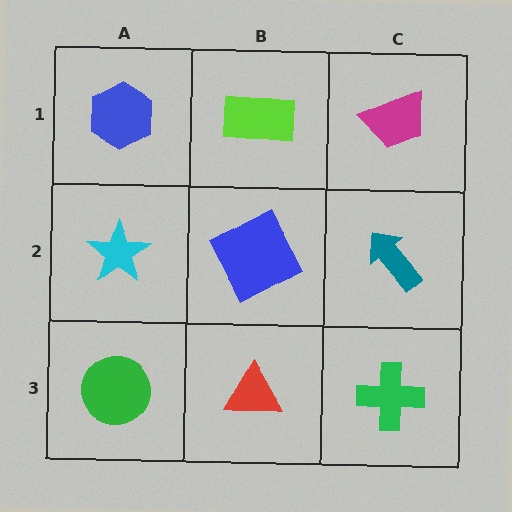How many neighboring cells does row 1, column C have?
2.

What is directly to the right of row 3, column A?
A red triangle.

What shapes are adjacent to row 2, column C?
A magenta trapezoid (row 1, column C), a green cross (row 3, column C), a blue square (row 2, column B).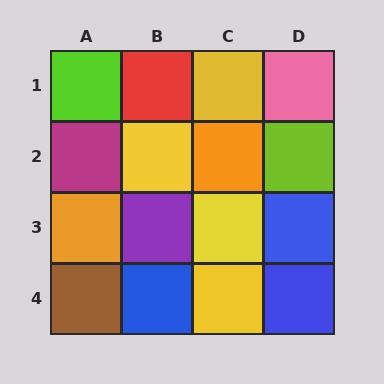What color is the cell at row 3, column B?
Purple.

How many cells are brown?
1 cell is brown.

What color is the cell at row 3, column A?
Orange.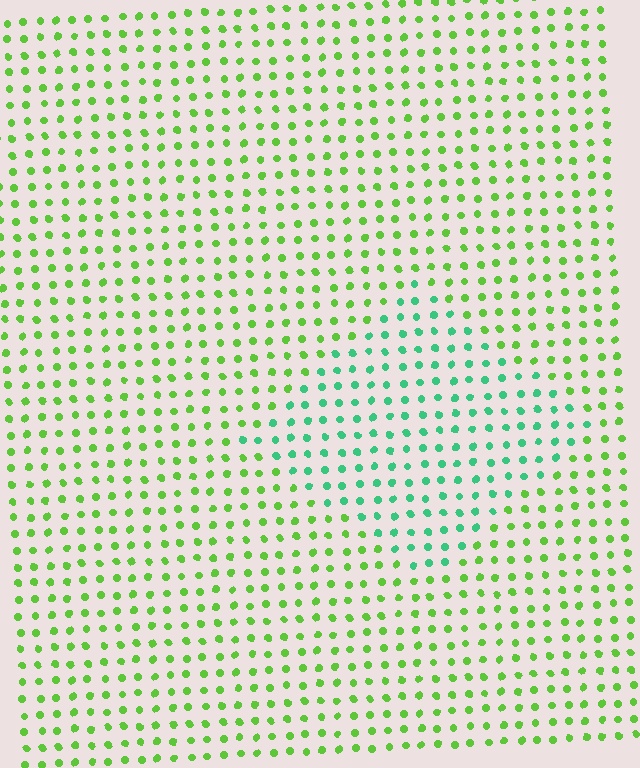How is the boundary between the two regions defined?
The boundary is defined purely by a slight shift in hue (about 45 degrees). Spacing, size, and orientation are identical on both sides.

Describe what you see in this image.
The image is filled with small lime elements in a uniform arrangement. A diamond-shaped region is visible where the elements are tinted to a slightly different hue, forming a subtle color boundary.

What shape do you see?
I see a diamond.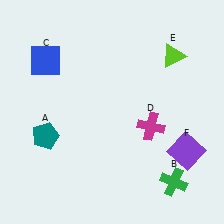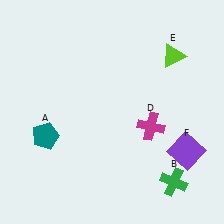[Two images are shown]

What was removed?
The blue square (C) was removed in Image 2.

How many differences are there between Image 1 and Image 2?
There is 1 difference between the two images.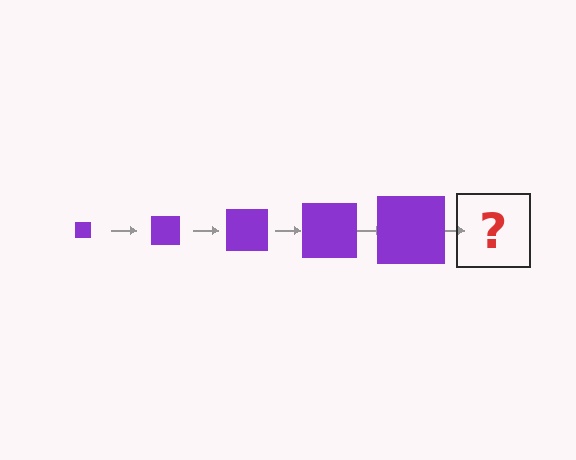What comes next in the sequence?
The next element should be a purple square, larger than the previous one.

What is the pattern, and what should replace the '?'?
The pattern is that the square gets progressively larger each step. The '?' should be a purple square, larger than the previous one.